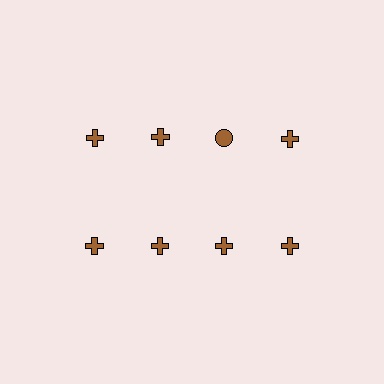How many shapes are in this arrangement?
There are 8 shapes arranged in a grid pattern.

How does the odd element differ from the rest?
It has a different shape: circle instead of cross.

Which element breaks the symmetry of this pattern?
The brown circle in the top row, center column breaks the symmetry. All other shapes are brown crosses.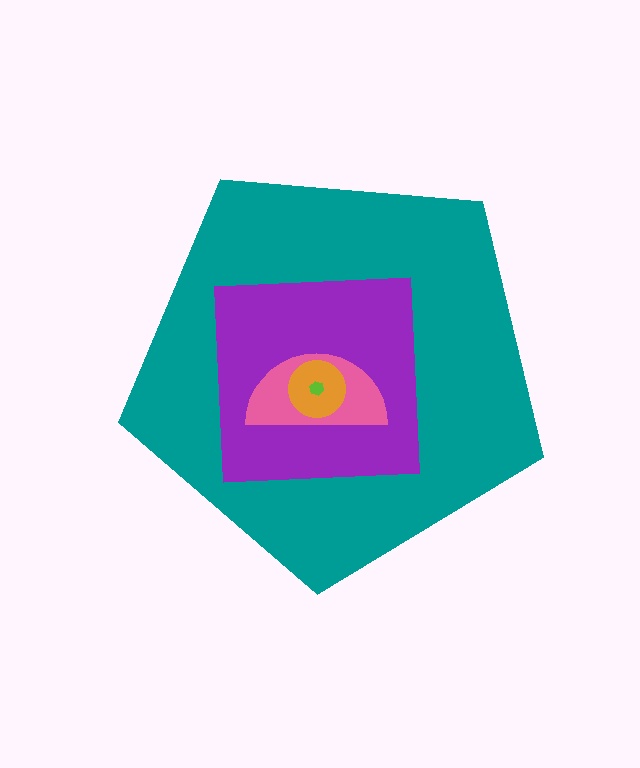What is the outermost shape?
The teal pentagon.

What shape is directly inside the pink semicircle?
The orange circle.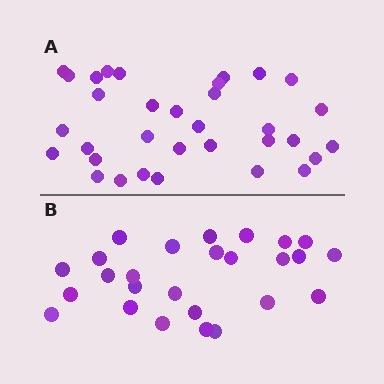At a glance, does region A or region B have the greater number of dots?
Region A (the top region) has more dots.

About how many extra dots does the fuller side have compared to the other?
Region A has roughly 8 or so more dots than region B.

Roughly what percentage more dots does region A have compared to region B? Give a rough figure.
About 25% more.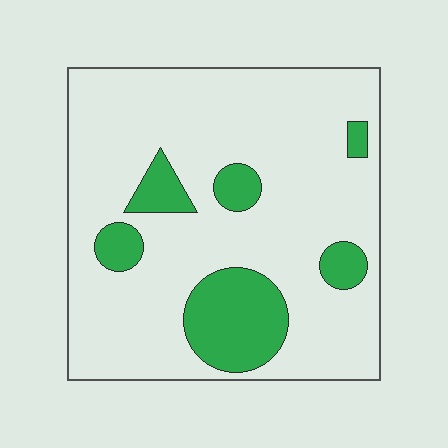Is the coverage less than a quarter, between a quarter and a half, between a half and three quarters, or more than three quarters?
Less than a quarter.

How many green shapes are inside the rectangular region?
6.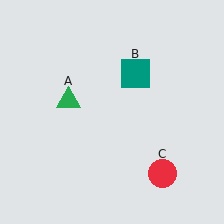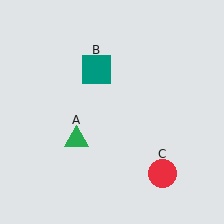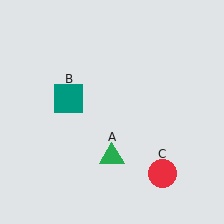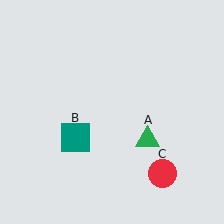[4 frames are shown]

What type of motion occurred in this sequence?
The green triangle (object A), teal square (object B) rotated counterclockwise around the center of the scene.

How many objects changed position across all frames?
2 objects changed position: green triangle (object A), teal square (object B).